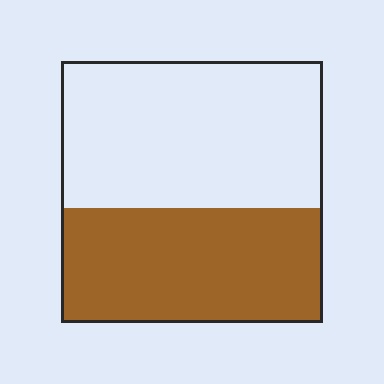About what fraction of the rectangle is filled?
About two fifths (2/5).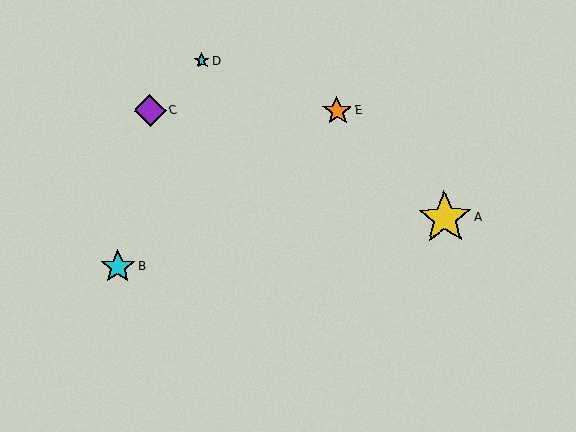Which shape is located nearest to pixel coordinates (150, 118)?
The purple diamond (labeled C) at (150, 111) is nearest to that location.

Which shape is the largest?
The yellow star (labeled A) is the largest.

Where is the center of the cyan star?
The center of the cyan star is at (202, 61).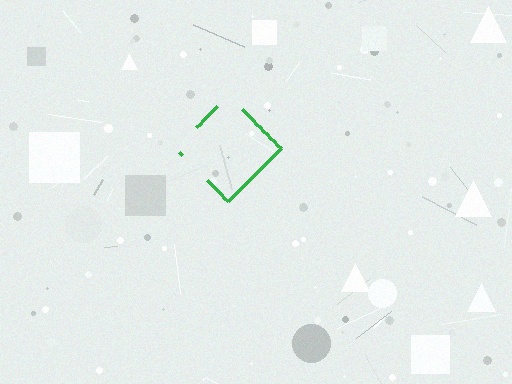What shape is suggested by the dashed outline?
The dashed outline suggests a diamond.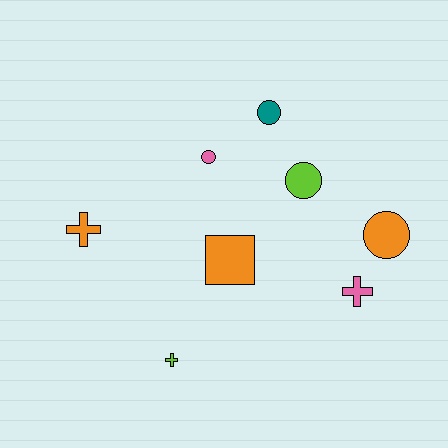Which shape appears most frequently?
Circle, with 4 objects.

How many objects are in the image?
There are 8 objects.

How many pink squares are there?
There are no pink squares.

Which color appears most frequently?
Orange, with 3 objects.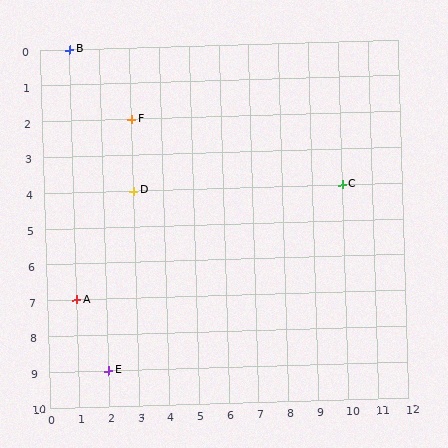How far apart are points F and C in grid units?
Points F and C are 7 columns and 2 rows apart (about 7.3 grid units diagonally).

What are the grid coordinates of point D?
Point D is at grid coordinates (3, 4).